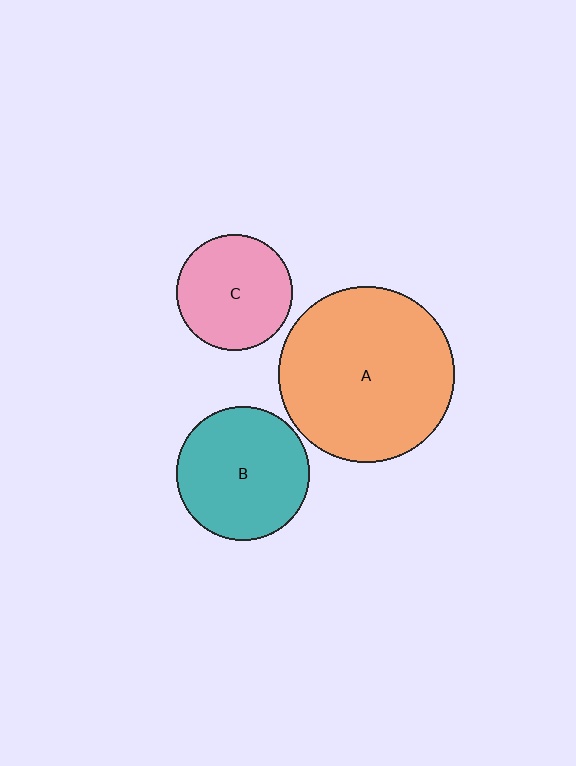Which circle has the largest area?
Circle A (orange).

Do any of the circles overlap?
No, none of the circles overlap.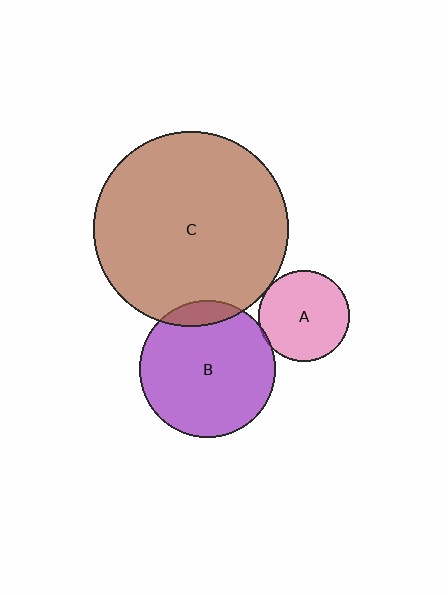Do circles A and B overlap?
Yes.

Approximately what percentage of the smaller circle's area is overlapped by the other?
Approximately 5%.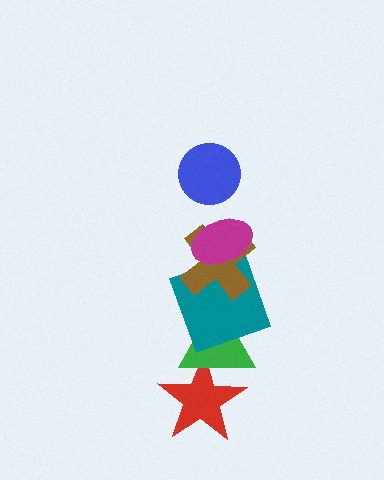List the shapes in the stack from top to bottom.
From top to bottom: the blue circle, the magenta ellipse, the brown cross, the teal square, the green triangle, the red star.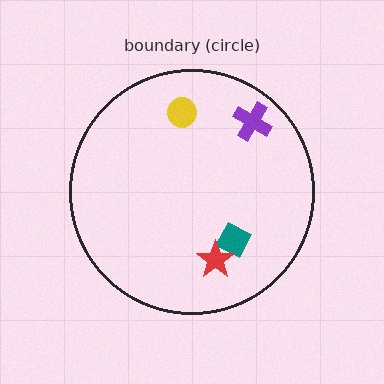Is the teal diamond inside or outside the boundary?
Inside.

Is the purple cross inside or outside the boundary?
Inside.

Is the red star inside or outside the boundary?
Inside.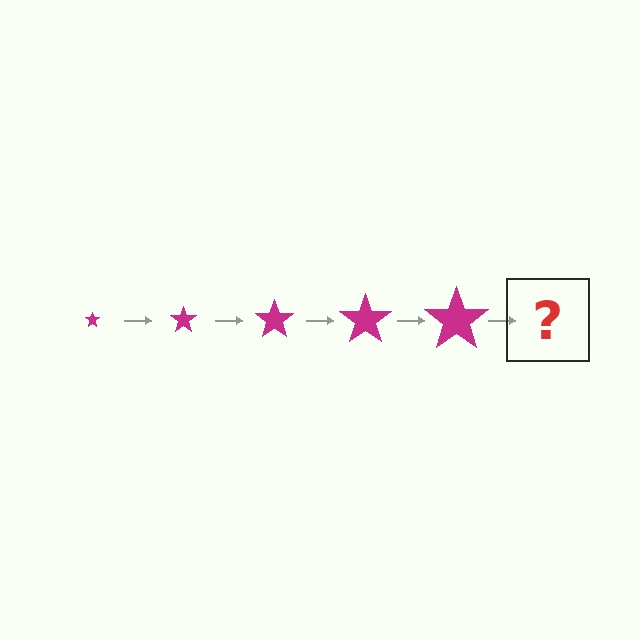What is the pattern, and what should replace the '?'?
The pattern is that the star gets progressively larger each step. The '?' should be a magenta star, larger than the previous one.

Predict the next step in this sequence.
The next step is a magenta star, larger than the previous one.